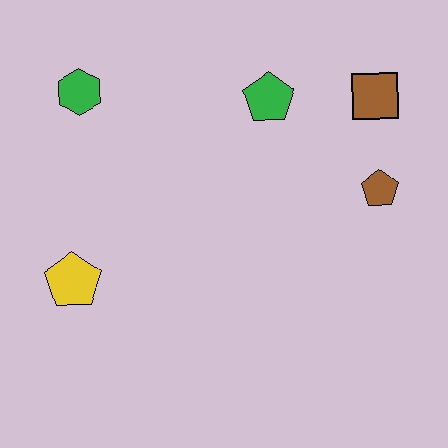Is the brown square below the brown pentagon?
No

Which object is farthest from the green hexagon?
The brown pentagon is farthest from the green hexagon.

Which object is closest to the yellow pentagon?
The green hexagon is closest to the yellow pentagon.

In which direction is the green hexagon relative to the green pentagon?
The green hexagon is to the left of the green pentagon.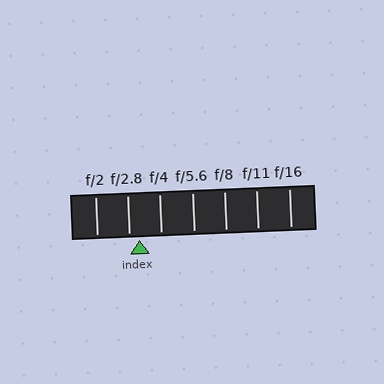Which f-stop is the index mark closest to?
The index mark is closest to f/2.8.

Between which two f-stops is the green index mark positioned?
The index mark is between f/2.8 and f/4.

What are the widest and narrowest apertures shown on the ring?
The widest aperture shown is f/2 and the narrowest is f/16.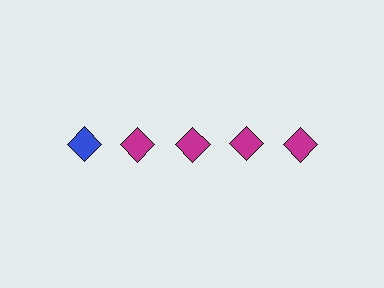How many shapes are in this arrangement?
There are 5 shapes arranged in a grid pattern.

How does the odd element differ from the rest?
It has a different color: blue instead of magenta.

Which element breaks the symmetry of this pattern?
The blue diamond in the top row, leftmost column breaks the symmetry. All other shapes are magenta diamonds.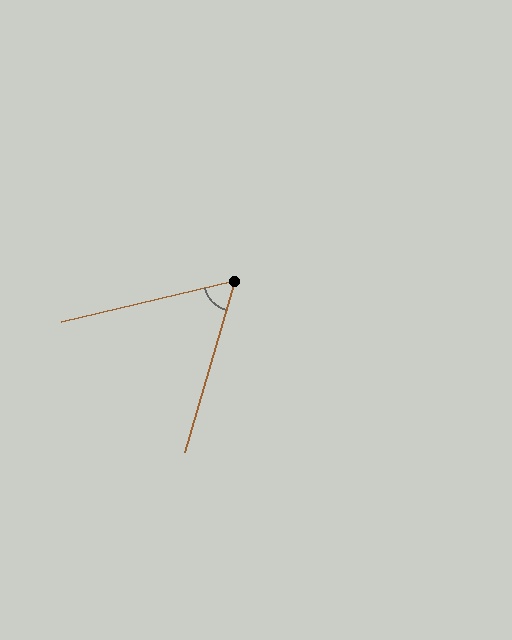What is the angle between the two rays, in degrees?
Approximately 60 degrees.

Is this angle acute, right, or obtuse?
It is acute.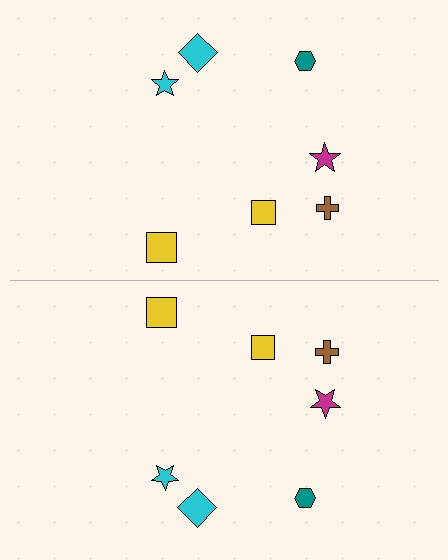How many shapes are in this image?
There are 14 shapes in this image.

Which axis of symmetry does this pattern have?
The pattern has a horizontal axis of symmetry running through the center of the image.